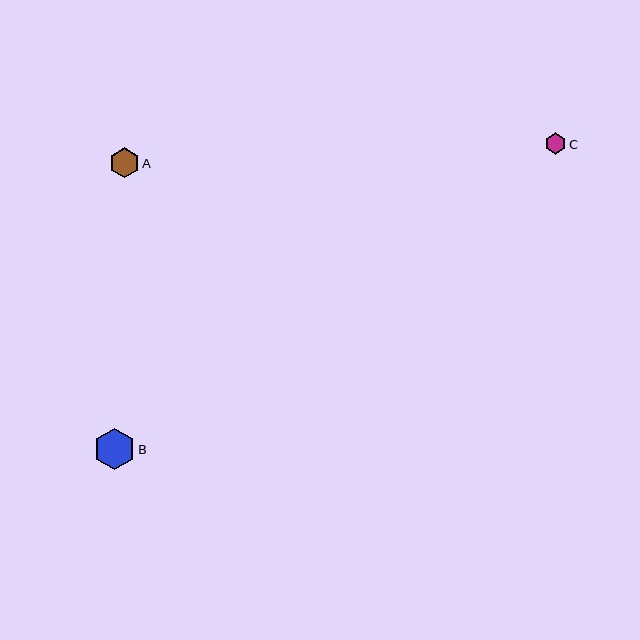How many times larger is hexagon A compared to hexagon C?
Hexagon A is approximately 1.4 times the size of hexagon C.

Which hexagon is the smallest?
Hexagon C is the smallest with a size of approximately 22 pixels.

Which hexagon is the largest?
Hexagon B is the largest with a size of approximately 41 pixels.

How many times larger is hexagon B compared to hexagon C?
Hexagon B is approximately 1.9 times the size of hexagon C.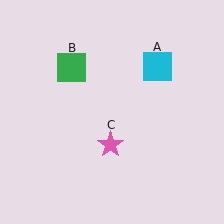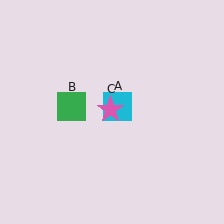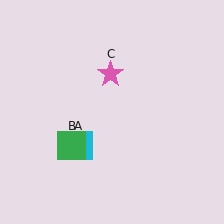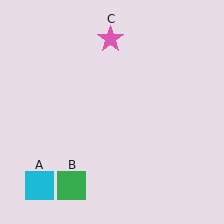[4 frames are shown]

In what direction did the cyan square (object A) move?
The cyan square (object A) moved down and to the left.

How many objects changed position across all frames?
3 objects changed position: cyan square (object A), green square (object B), pink star (object C).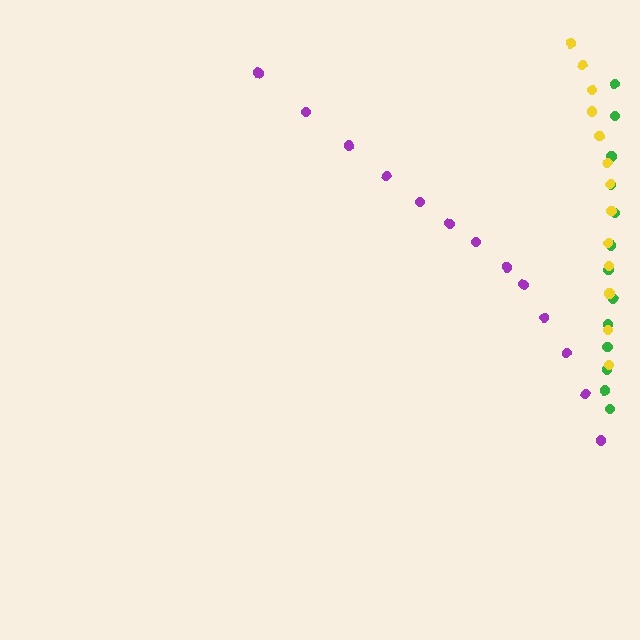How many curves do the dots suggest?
There are 3 distinct paths.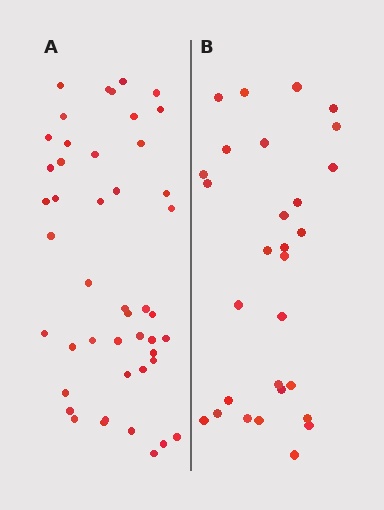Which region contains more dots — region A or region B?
Region A (the left region) has more dots.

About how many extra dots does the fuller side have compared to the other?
Region A has approximately 15 more dots than region B.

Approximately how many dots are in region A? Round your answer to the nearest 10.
About 50 dots. (The exact count is 46, which rounds to 50.)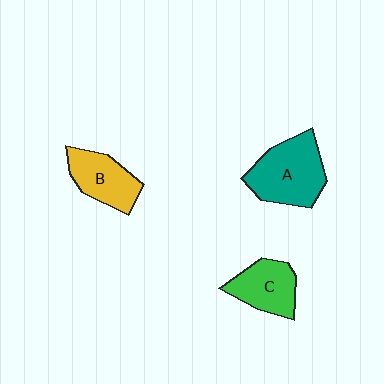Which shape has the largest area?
Shape A (teal).